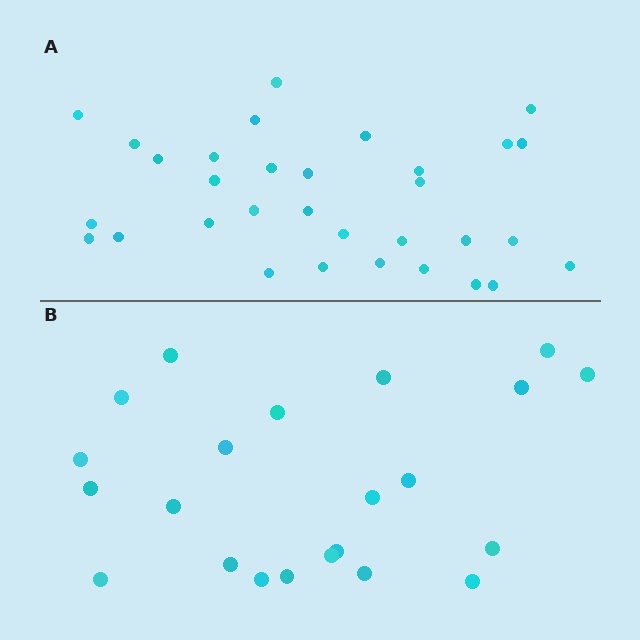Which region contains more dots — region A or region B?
Region A (the top region) has more dots.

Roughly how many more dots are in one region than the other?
Region A has roughly 10 or so more dots than region B.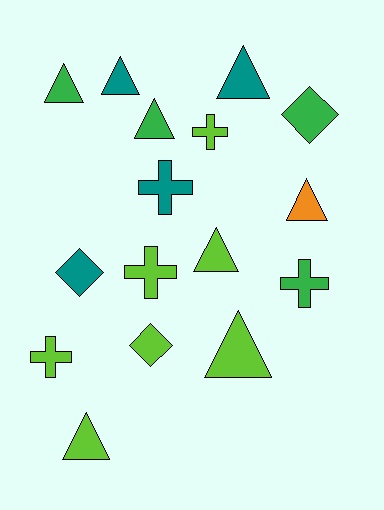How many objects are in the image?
There are 16 objects.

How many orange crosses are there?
There are no orange crosses.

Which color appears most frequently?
Lime, with 7 objects.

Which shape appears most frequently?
Triangle, with 8 objects.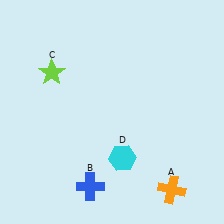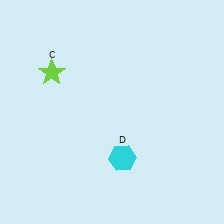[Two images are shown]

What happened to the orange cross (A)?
The orange cross (A) was removed in Image 2. It was in the bottom-right area of Image 1.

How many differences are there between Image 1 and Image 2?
There are 2 differences between the two images.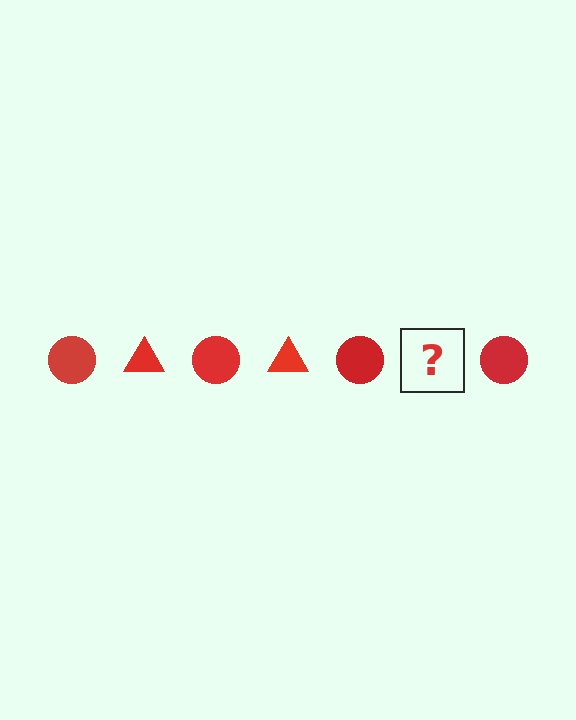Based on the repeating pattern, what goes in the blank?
The blank should be a red triangle.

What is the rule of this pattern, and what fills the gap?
The rule is that the pattern cycles through circle, triangle shapes in red. The gap should be filled with a red triangle.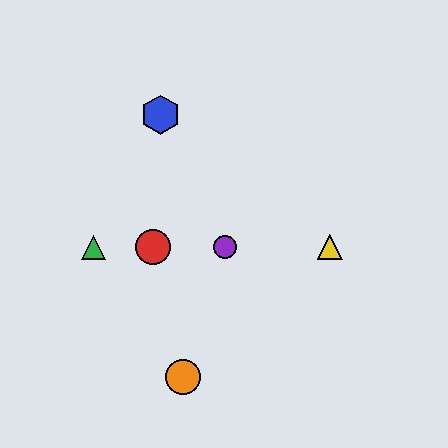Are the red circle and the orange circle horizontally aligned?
No, the red circle is at y≈247 and the orange circle is at y≈377.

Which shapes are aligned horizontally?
The red circle, the green triangle, the yellow triangle, the purple circle are aligned horizontally.